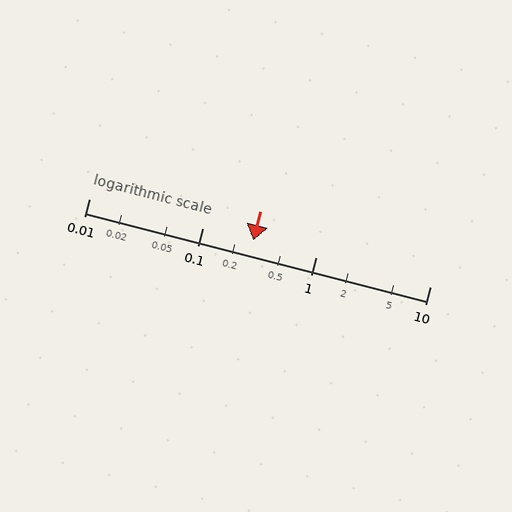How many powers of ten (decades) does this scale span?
The scale spans 3 decades, from 0.01 to 10.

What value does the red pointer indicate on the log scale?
The pointer indicates approximately 0.28.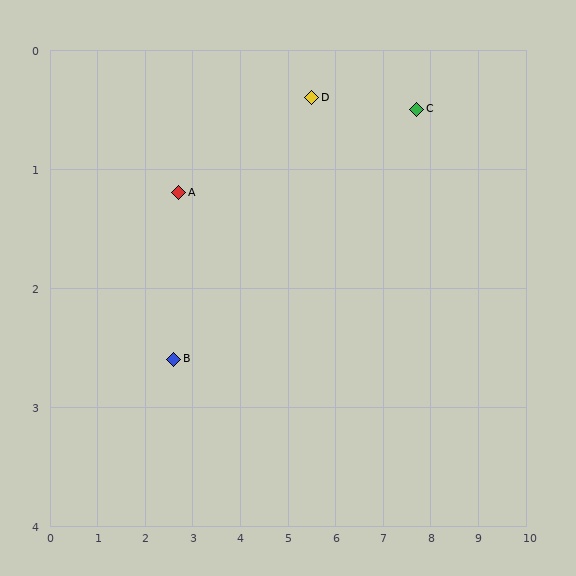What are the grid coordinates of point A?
Point A is at approximately (2.7, 1.2).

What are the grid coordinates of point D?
Point D is at approximately (5.5, 0.4).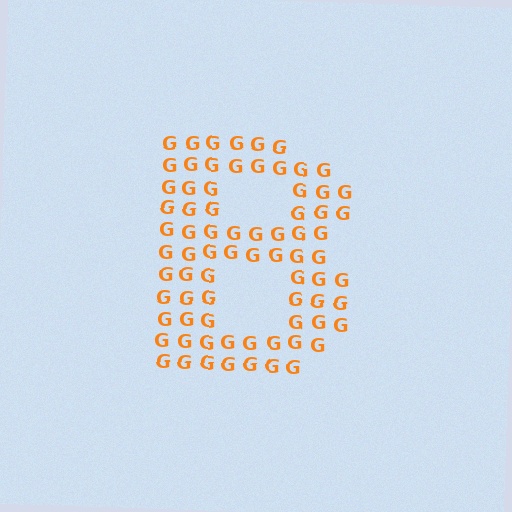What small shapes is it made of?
It is made of small letter G's.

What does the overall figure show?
The overall figure shows the letter B.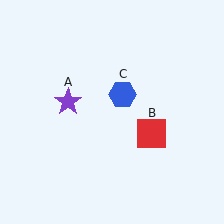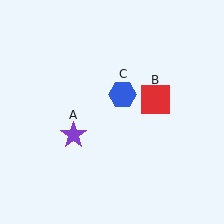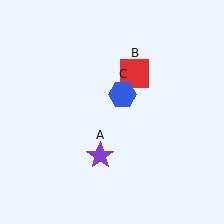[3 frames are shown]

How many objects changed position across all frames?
2 objects changed position: purple star (object A), red square (object B).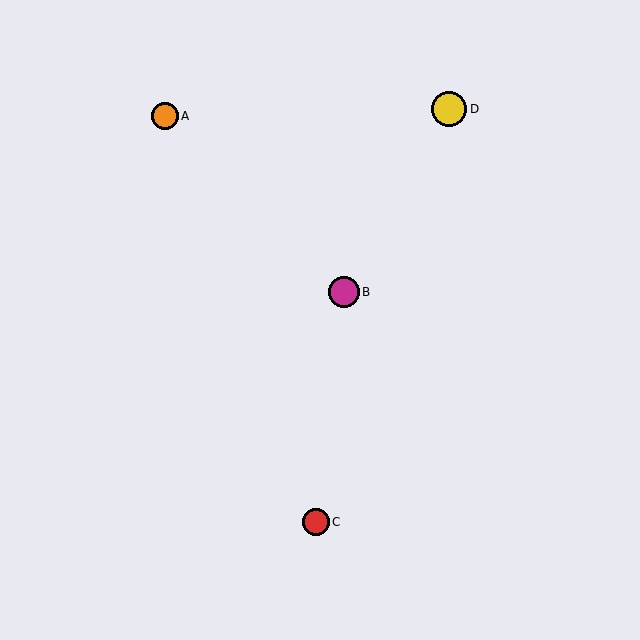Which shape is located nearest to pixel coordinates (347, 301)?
The magenta circle (labeled B) at (344, 292) is nearest to that location.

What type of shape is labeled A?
Shape A is an orange circle.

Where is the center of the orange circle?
The center of the orange circle is at (165, 116).